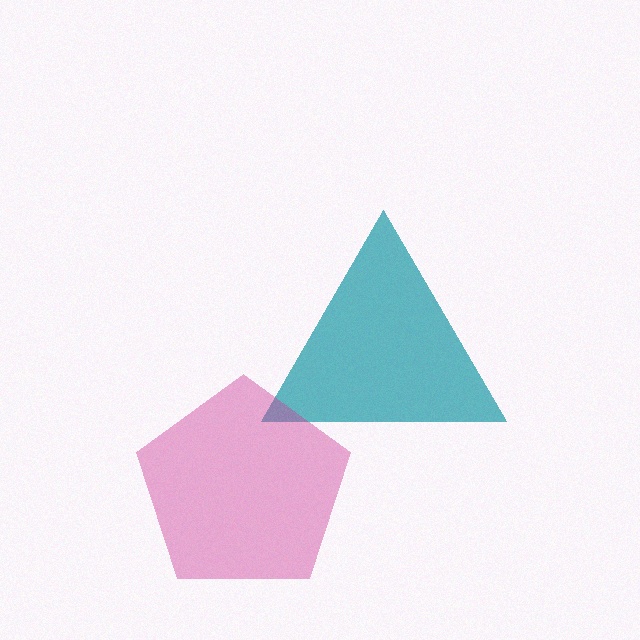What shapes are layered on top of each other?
The layered shapes are: a teal triangle, a magenta pentagon.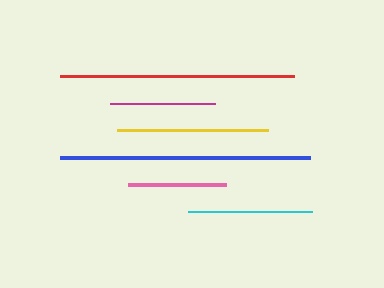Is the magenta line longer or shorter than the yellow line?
The yellow line is longer than the magenta line.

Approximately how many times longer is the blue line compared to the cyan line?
The blue line is approximately 2.0 times the length of the cyan line.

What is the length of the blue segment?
The blue segment is approximately 250 pixels long.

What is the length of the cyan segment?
The cyan segment is approximately 125 pixels long.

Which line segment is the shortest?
The pink line is the shortest at approximately 97 pixels.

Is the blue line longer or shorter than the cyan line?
The blue line is longer than the cyan line.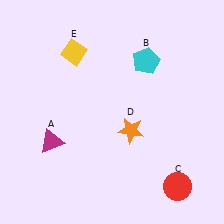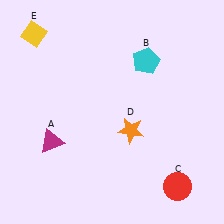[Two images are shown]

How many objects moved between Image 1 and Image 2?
1 object moved between the two images.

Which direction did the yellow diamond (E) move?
The yellow diamond (E) moved left.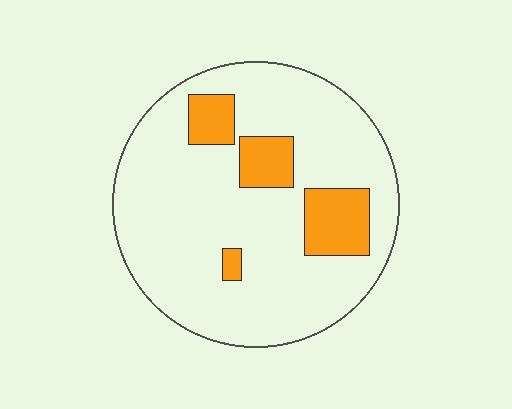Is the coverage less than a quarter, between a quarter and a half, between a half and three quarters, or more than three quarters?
Less than a quarter.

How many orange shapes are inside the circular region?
4.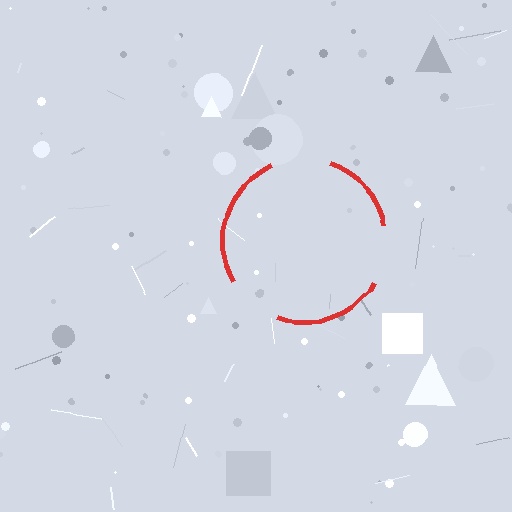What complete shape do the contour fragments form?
The contour fragments form a circle.